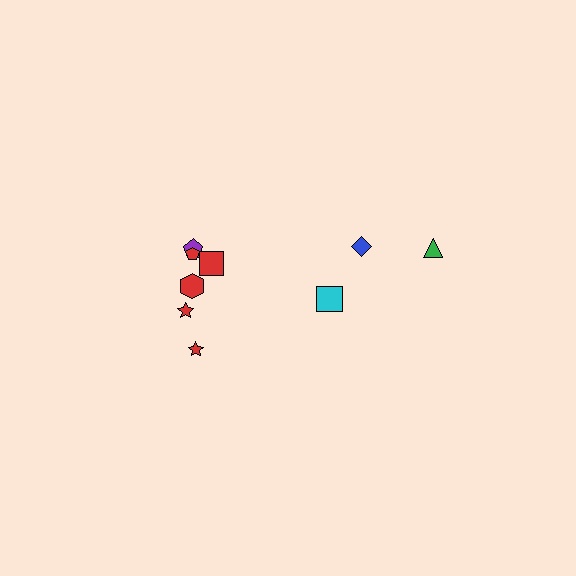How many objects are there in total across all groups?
There are 9 objects.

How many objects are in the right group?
There are 3 objects.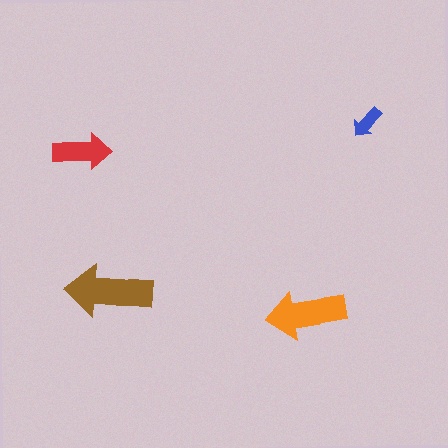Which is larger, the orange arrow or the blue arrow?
The orange one.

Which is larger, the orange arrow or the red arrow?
The orange one.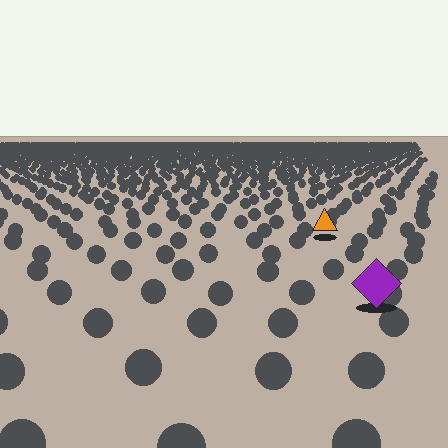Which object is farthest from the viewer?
The orange triangle is farthest from the viewer. It appears smaller and the ground texture around it is denser.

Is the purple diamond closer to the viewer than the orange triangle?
Yes. The purple diamond is closer — you can tell from the texture gradient: the ground texture is coarser near it.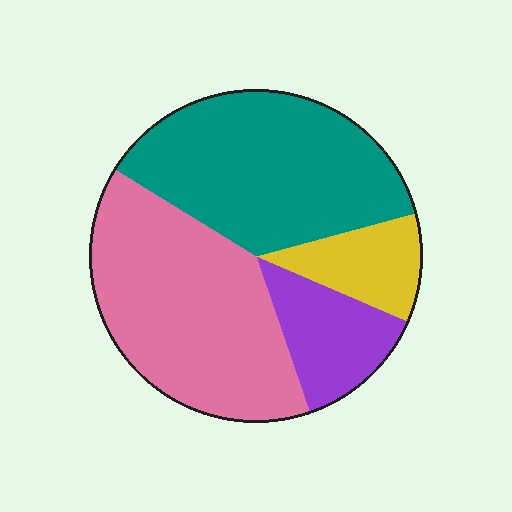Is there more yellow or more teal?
Teal.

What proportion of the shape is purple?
Purple covers about 15% of the shape.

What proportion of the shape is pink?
Pink takes up between a third and a half of the shape.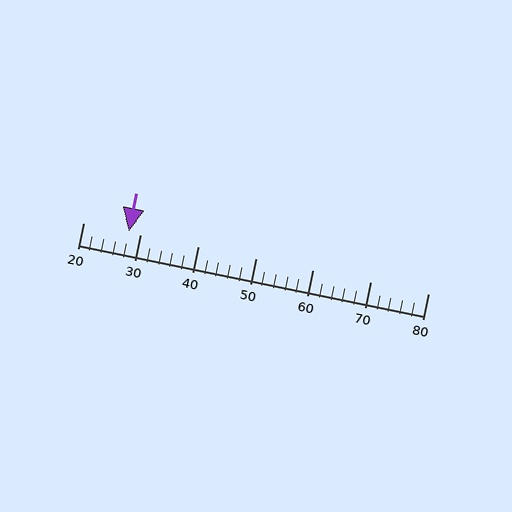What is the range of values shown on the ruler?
The ruler shows values from 20 to 80.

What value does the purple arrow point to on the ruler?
The purple arrow points to approximately 28.